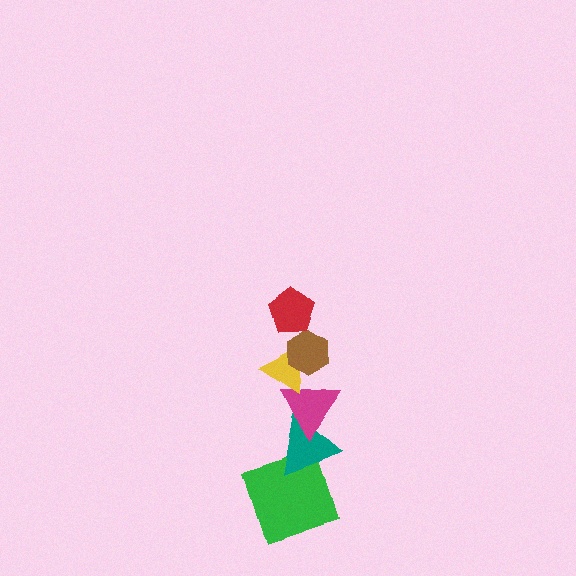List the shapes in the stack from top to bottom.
From top to bottom: the red pentagon, the brown hexagon, the yellow triangle, the magenta triangle, the teal triangle, the green square.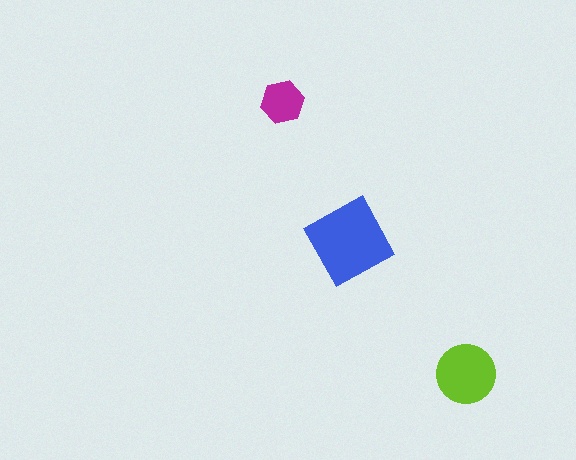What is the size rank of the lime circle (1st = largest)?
2nd.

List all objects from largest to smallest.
The blue diamond, the lime circle, the magenta hexagon.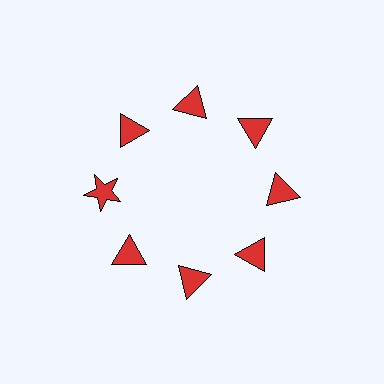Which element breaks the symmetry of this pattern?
The red star at roughly the 9 o'clock position breaks the symmetry. All other shapes are red triangles.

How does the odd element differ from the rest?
It has a different shape: star instead of triangle.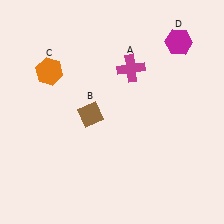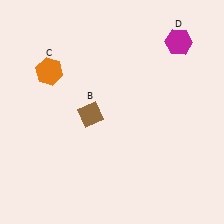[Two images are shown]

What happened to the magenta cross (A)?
The magenta cross (A) was removed in Image 2. It was in the top-right area of Image 1.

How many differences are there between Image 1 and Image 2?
There is 1 difference between the two images.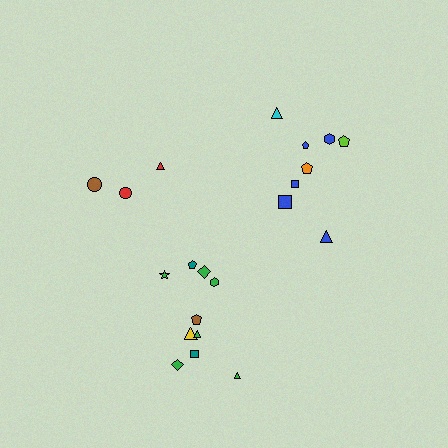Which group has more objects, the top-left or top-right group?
The top-right group.